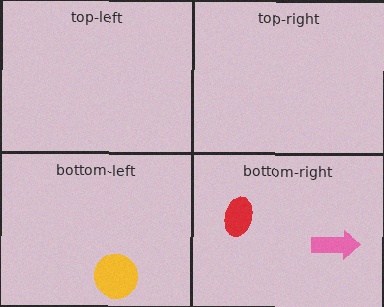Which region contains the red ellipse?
The bottom-right region.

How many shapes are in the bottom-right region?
2.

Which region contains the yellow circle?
The bottom-left region.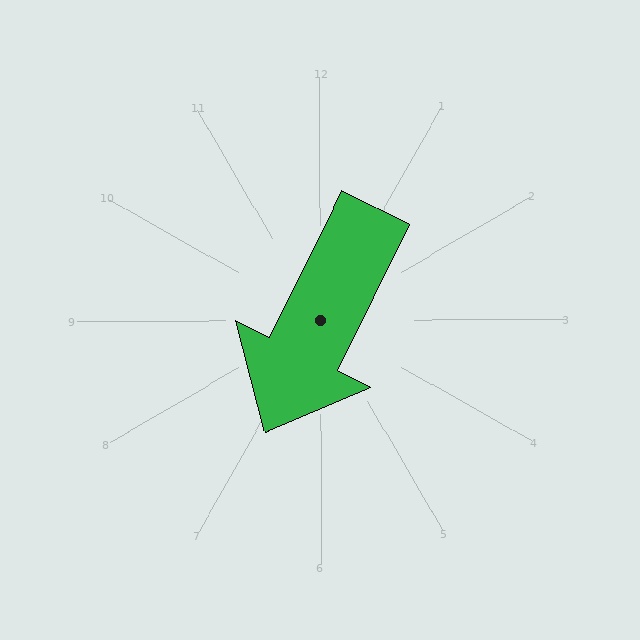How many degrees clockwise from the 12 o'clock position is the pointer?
Approximately 206 degrees.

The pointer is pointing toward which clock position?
Roughly 7 o'clock.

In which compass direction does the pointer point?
Southwest.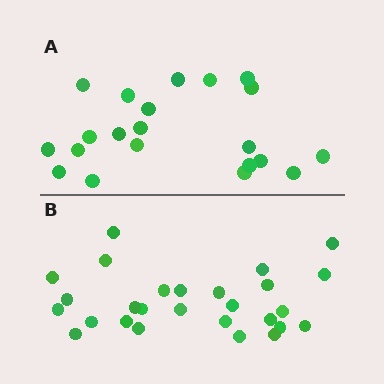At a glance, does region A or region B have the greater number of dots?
Region B (the bottom region) has more dots.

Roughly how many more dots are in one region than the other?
Region B has about 6 more dots than region A.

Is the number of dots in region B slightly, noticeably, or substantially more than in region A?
Region B has noticeably more, but not dramatically so. The ratio is roughly 1.3 to 1.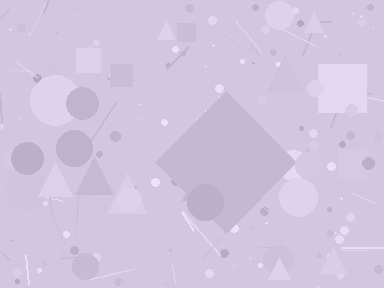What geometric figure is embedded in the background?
A diamond is embedded in the background.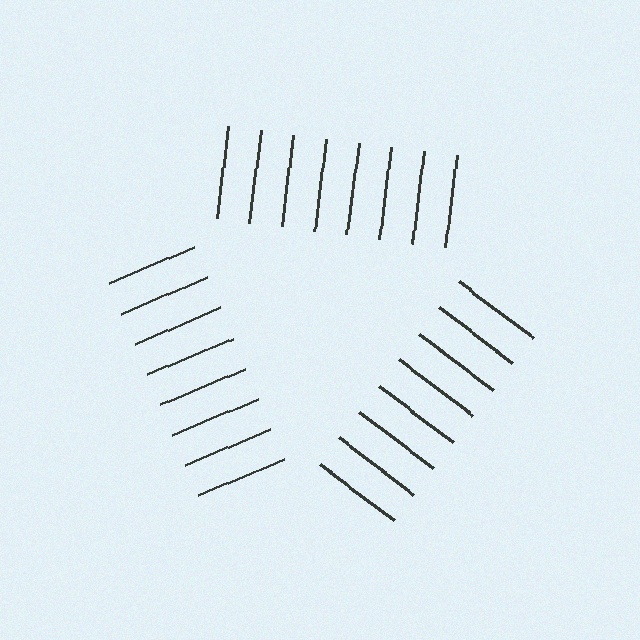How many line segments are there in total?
24 — 8 along each of the 3 edges.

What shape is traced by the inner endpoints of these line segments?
An illusory triangle — the line segments terminate on its edges but no continuous stroke is drawn.